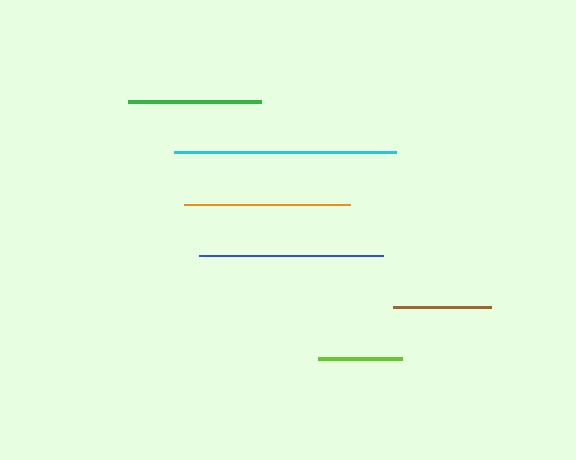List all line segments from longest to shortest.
From longest to shortest: cyan, blue, orange, green, brown, lime.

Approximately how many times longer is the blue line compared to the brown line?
The blue line is approximately 1.9 times the length of the brown line.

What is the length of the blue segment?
The blue segment is approximately 184 pixels long.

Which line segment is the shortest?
The lime line is the shortest at approximately 84 pixels.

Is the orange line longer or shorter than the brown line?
The orange line is longer than the brown line.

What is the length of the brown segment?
The brown segment is approximately 97 pixels long.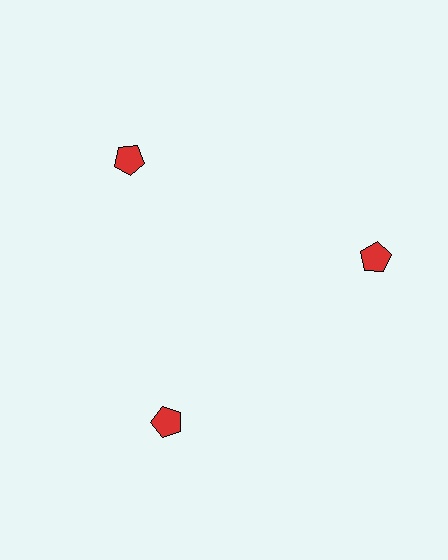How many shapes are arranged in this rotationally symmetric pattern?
There are 3 shapes, arranged in 3 groups of 1.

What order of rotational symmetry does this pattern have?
This pattern has 3-fold rotational symmetry.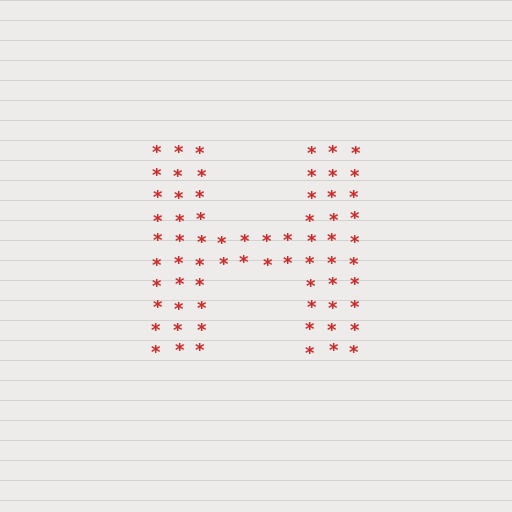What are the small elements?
The small elements are asterisks.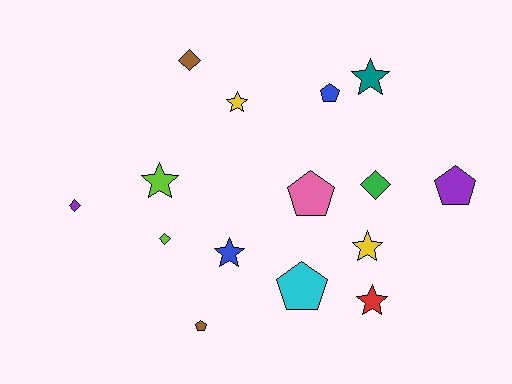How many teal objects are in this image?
There is 1 teal object.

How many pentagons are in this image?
There are 5 pentagons.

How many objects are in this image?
There are 15 objects.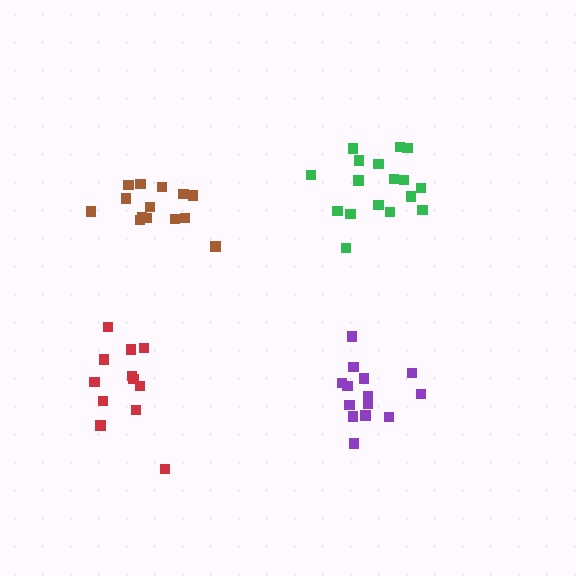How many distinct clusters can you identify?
There are 4 distinct clusters.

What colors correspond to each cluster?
The clusters are colored: purple, brown, green, red.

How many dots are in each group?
Group 1: 14 dots, Group 2: 14 dots, Group 3: 17 dots, Group 4: 12 dots (57 total).